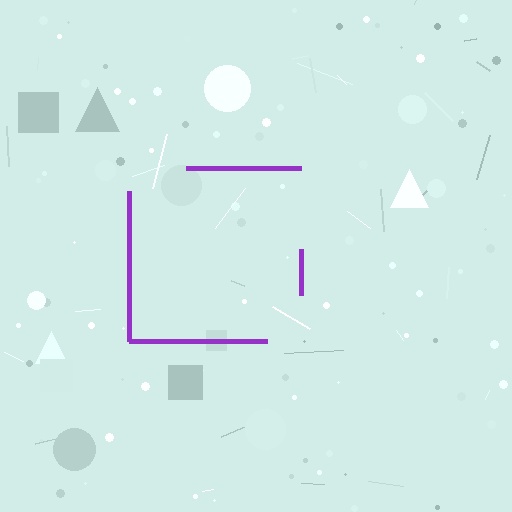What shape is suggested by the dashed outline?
The dashed outline suggests a square.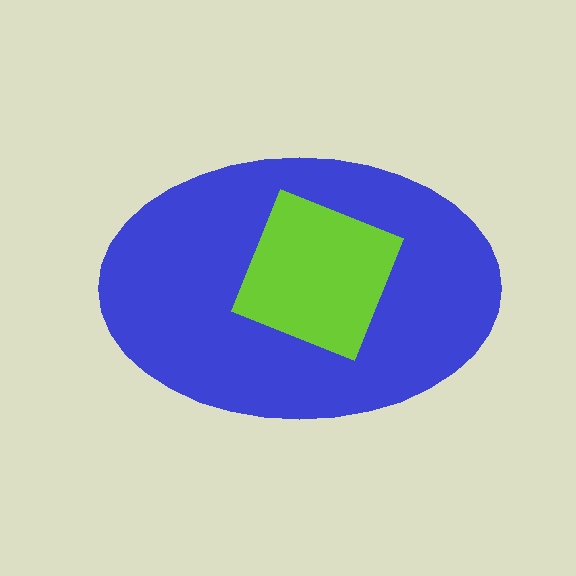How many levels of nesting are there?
2.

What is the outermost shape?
The blue ellipse.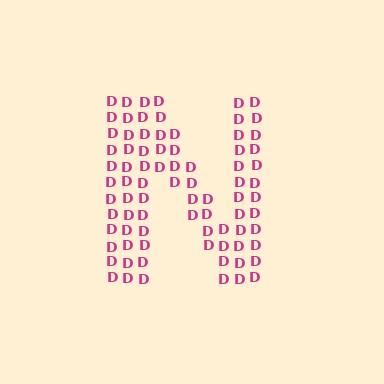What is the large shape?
The large shape is the letter N.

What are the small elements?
The small elements are letter D's.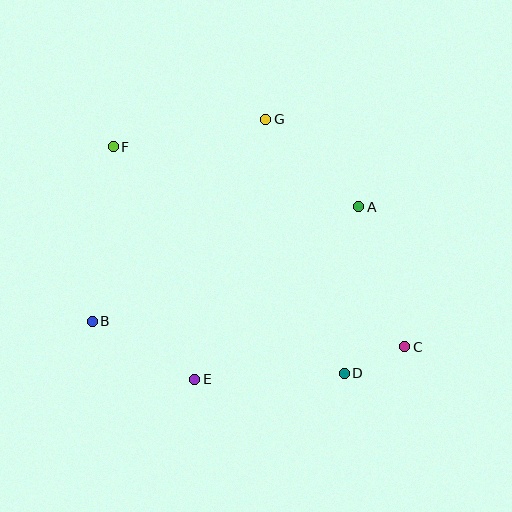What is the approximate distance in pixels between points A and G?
The distance between A and G is approximately 128 pixels.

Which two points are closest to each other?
Points C and D are closest to each other.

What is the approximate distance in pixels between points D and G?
The distance between D and G is approximately 266 pixels.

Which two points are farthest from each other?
Points C and F are farthest from each other.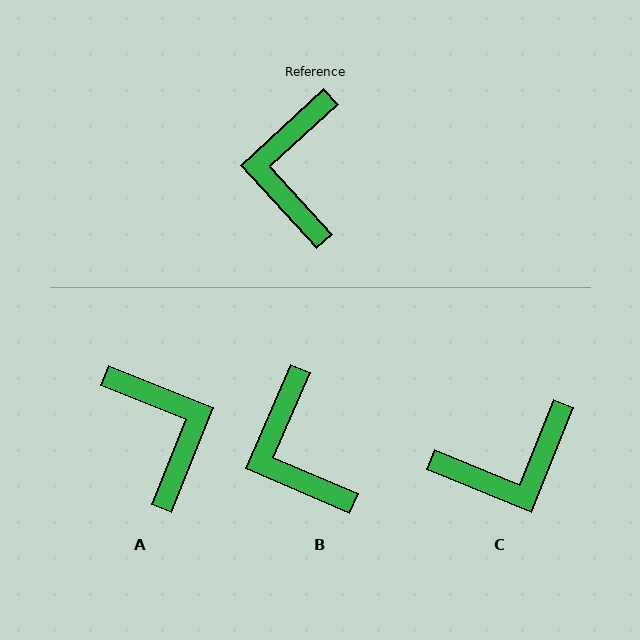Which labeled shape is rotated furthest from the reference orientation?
A, about 154 degrees away.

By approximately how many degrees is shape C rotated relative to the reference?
Approximately 115 degrees counter-clockwise.